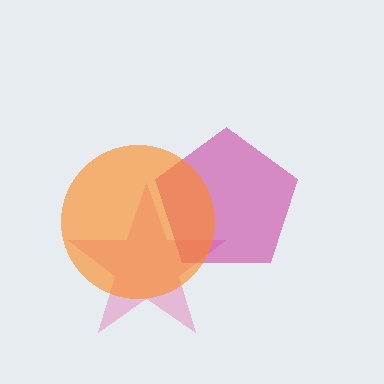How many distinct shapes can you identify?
There are 3 distinct shapes: a pink star, a magenta pentagon, an orange circle.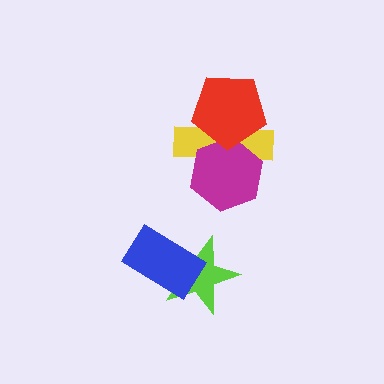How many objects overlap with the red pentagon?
2 objects overlap with the red pentagon.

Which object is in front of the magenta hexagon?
The red pentagon is in front of the magenta hexagon.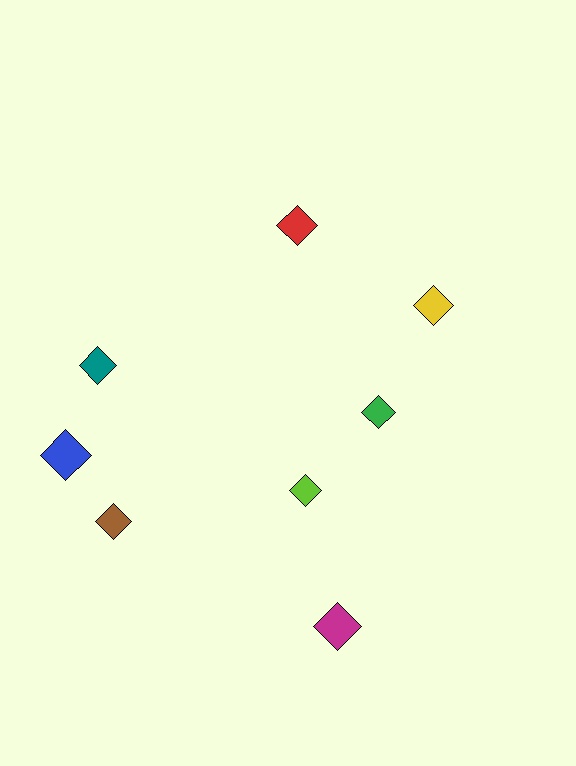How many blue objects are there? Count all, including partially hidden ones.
There is 1 blue object.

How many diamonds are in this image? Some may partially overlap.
There are 8 diamonds.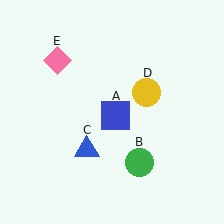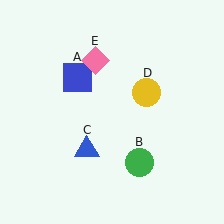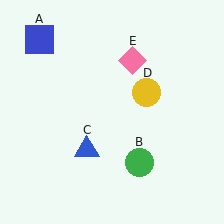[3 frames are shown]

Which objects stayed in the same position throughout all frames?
Green circle (object B) and blue triangle (object C) and yellow circle (object D) remained stationary.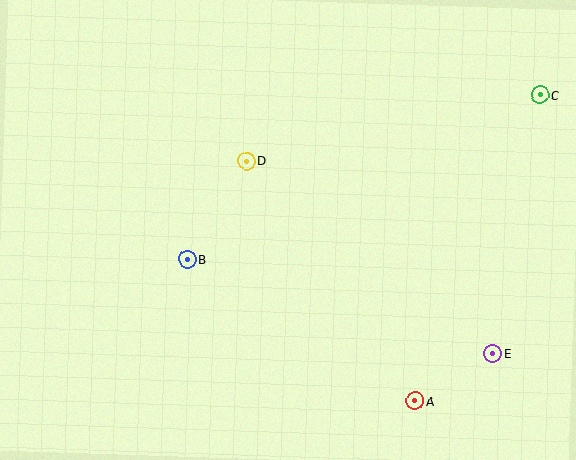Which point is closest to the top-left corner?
Point D is closest to the top-left corner.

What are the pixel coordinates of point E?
Point E is at (493, 354).